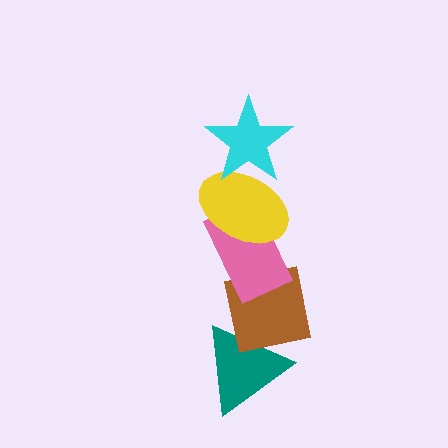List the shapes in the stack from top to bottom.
From top to bottom: the cyan star, the yellow ellipse, the pink rectangle, the brown square, the teal triangle.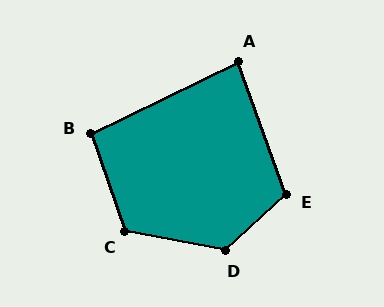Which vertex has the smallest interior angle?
A, at approximately 84 degrees.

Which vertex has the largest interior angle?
D, at approximately 126 degrees.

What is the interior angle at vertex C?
Approximately 120 degrees (obtuse).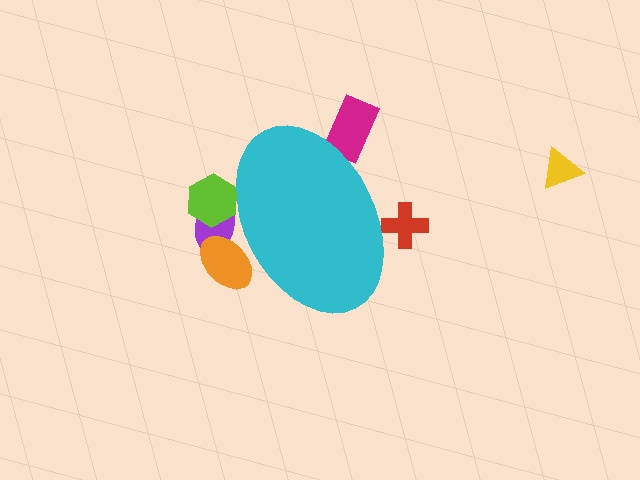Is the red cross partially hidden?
Yes, the red cross is partially hidden behind the cyan ellipse.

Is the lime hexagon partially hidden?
Yes, the lime hexagon is partially hidden behind the cyan ellipse.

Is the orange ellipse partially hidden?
Yes, the orange ellipse is partially hidden behind the cyan ellipse.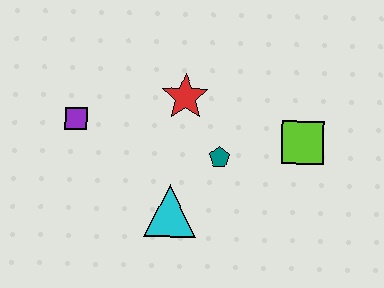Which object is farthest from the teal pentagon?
The purple square is farthest from the teal pentagon.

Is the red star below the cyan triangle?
No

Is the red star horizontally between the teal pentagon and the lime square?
No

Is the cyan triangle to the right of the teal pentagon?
No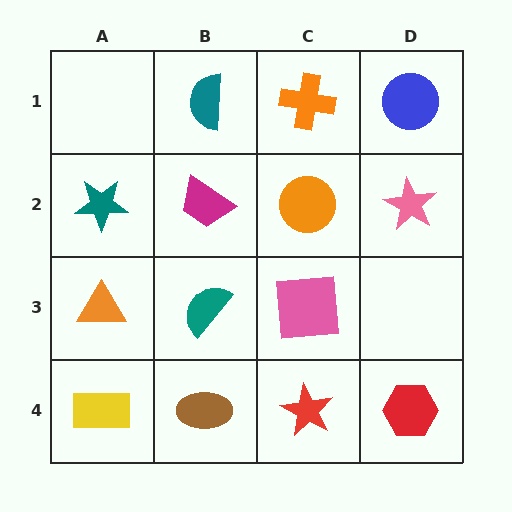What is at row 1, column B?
A teal semicircle.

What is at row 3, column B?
A teal semicircle.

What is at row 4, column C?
A red star.